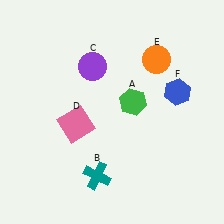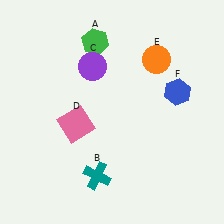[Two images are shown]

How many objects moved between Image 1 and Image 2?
1 object moved between the two images.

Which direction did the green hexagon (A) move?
The green hexagon (A) moved up.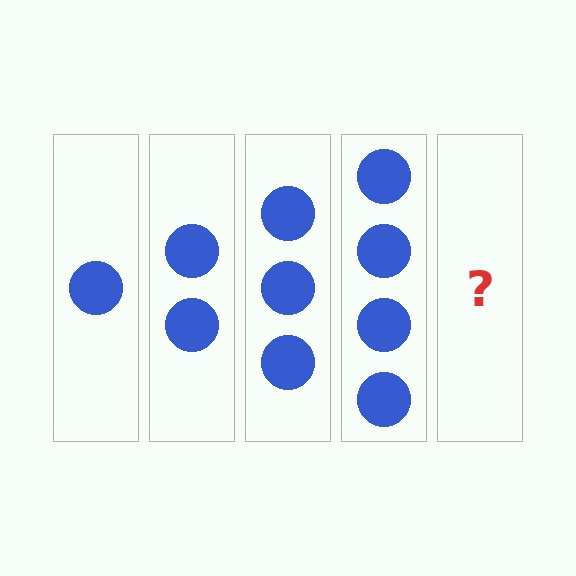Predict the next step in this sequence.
The next step is 5 circles.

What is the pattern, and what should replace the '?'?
The pattern is that each step adds one more circle. The '?' should be 5 circles.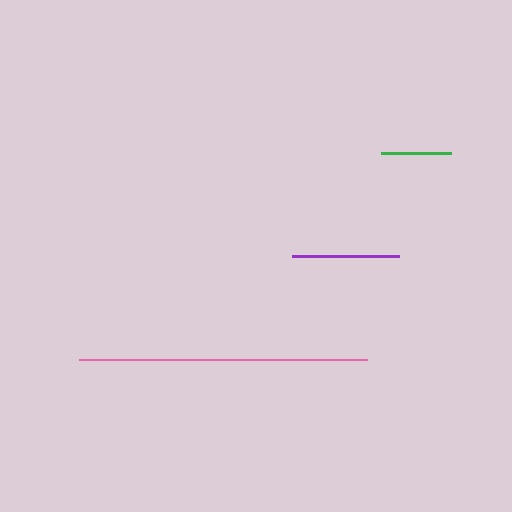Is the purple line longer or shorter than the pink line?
The pink line is longer than the purple line.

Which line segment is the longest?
The pink line is the longest at approximately 288 pixels.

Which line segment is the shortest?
The green line is the shortest at approximately 69 pixels.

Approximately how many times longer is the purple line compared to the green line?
The purple line is approximately 1.5 times the length of the green line.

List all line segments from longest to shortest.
From longest to shortest: pink, purple, green.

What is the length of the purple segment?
The purple segment is approximately 107 pixels long.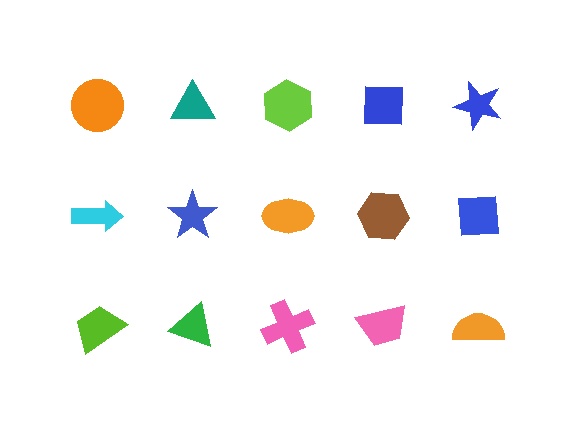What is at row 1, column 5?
A blue star.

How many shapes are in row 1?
5 shapes.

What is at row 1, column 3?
A lime hexagon.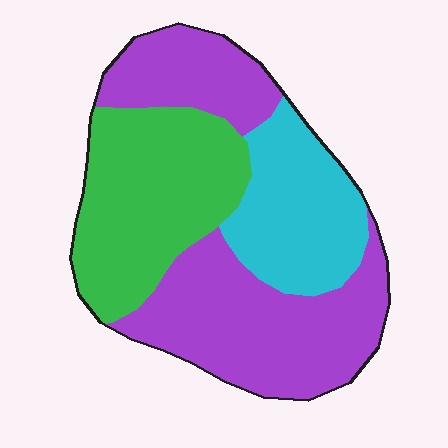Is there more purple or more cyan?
Purple.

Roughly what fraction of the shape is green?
Green covers roughly 30% of the shape.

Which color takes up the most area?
Purple, at roughly 45%.